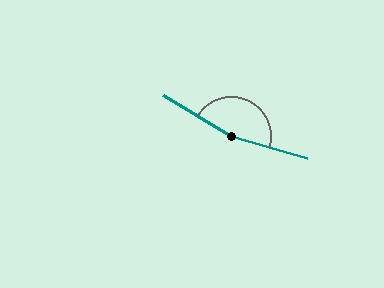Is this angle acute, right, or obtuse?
It is obtuse.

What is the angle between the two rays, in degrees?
Approximately 165 degrees.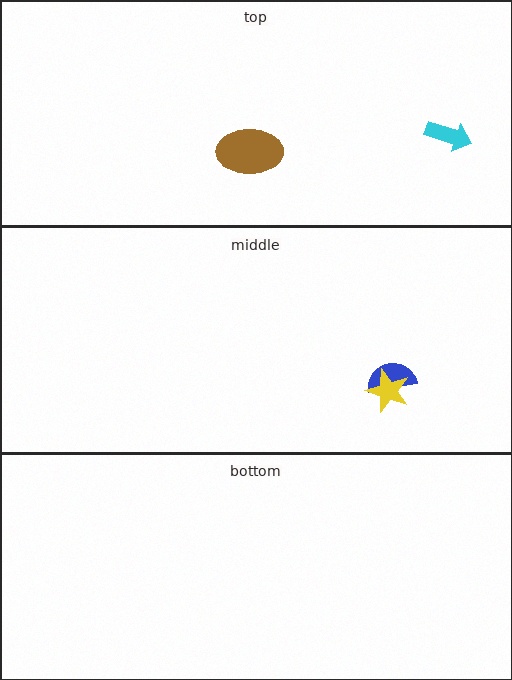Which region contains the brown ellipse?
The top region.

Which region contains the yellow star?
The middle region.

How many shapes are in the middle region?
2.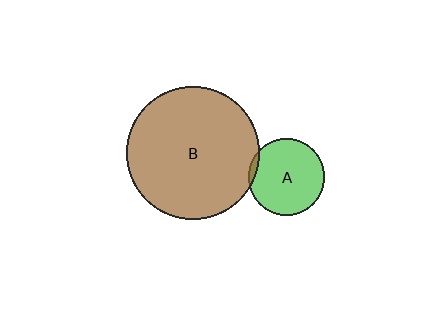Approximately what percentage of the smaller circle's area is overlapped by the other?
Approximately 5%.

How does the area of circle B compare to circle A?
Approximately 3.0 times.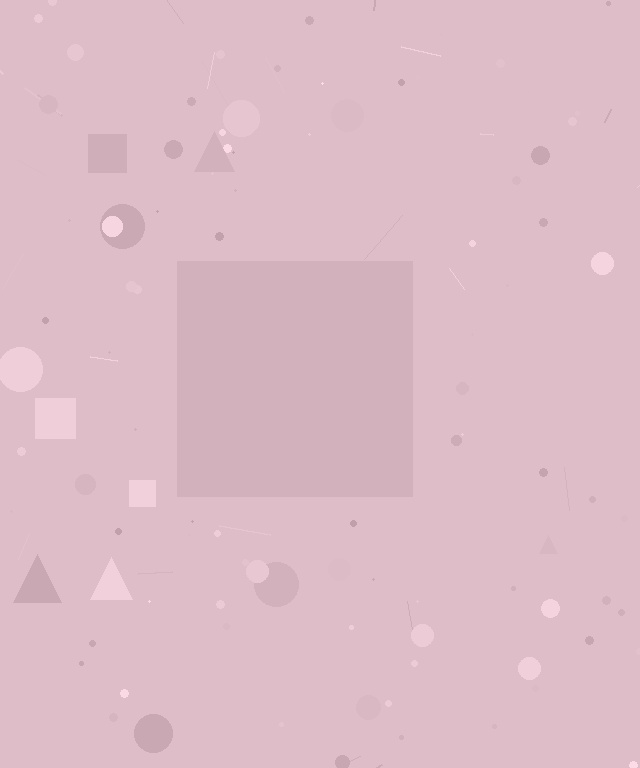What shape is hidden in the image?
A square is hidden in the image.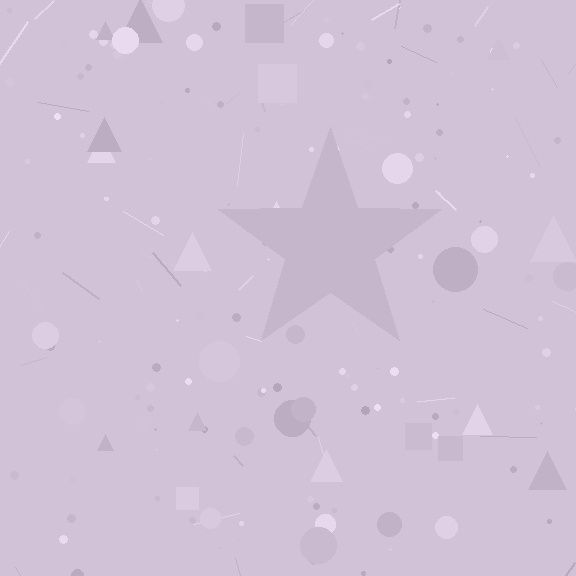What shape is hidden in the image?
A star is hidden in the image.